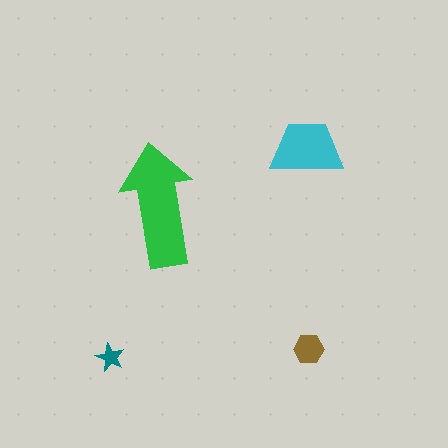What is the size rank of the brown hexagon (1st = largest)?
3rd.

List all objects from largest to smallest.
The green arrow, the cyan trapezoid, the brown hexagon, the teal star.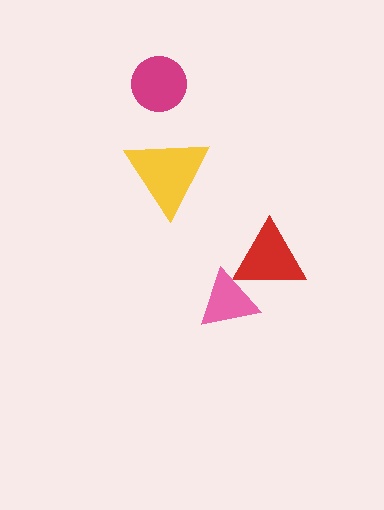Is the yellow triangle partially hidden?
No, no other shape covers it.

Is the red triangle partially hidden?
Yes, it is partially covered by another shape.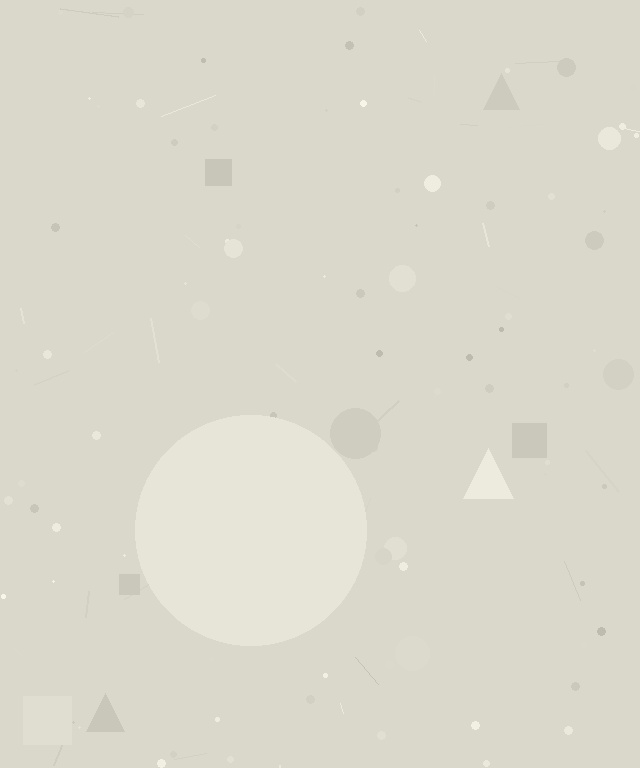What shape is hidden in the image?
A circle is hidden in the image.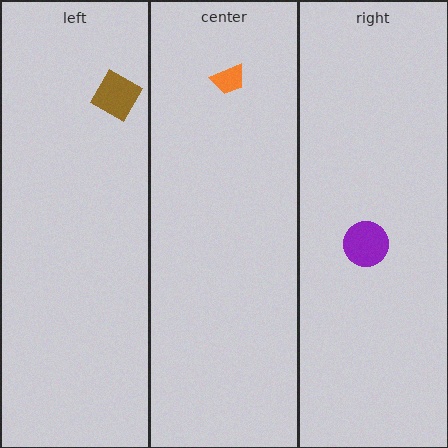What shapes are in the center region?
The orange trapezoid.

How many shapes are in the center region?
1.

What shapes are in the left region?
The brown square.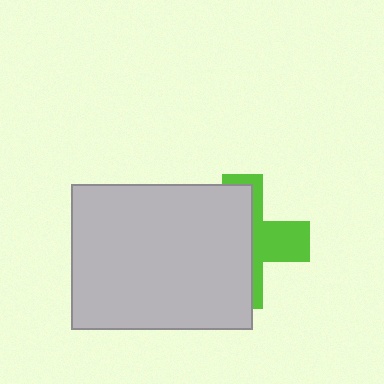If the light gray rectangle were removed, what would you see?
You would see the complete lime cross.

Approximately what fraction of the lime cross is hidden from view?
Roughly 63% of the lime cross is hidden behind the light gray rectangle.